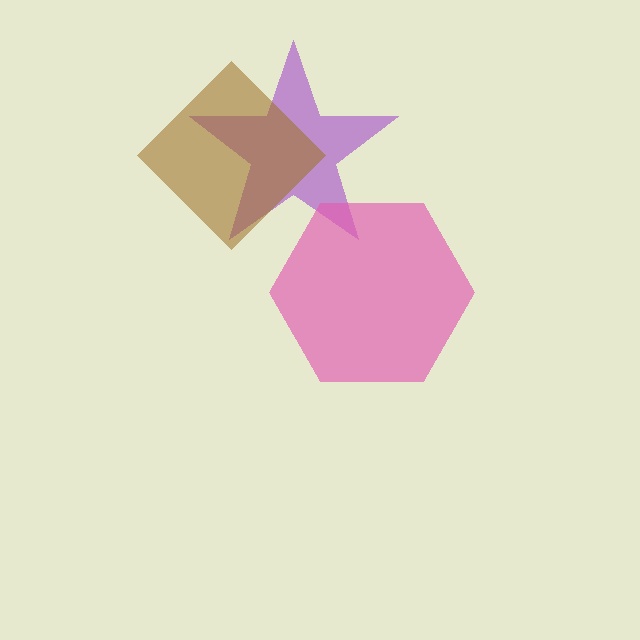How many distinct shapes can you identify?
There are 3 distinct shapes: a purple star, a brown diamond, a pink hexagon.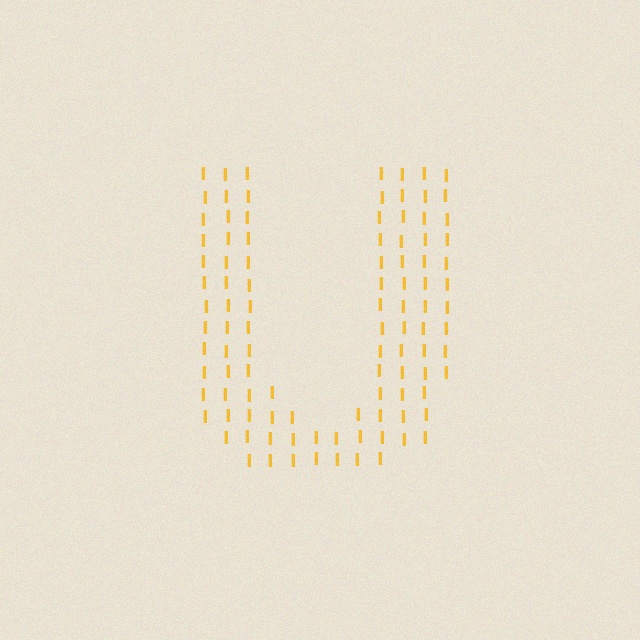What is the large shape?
The large shape is the letter U.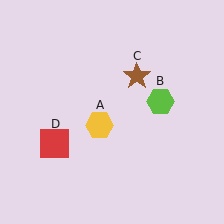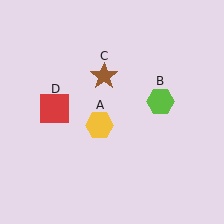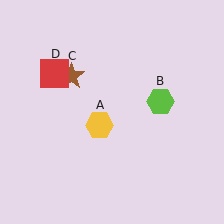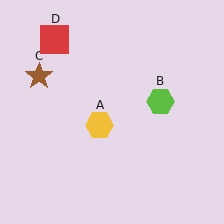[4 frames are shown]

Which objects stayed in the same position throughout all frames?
Yellow hexagon (object A) and lime hexagon (object B) remained stationary.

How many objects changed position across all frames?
2 objects changed position: brown star (object C), red square (object D).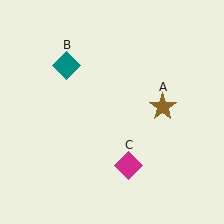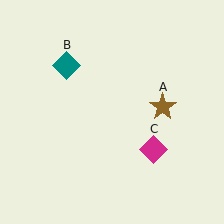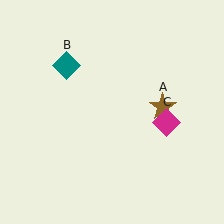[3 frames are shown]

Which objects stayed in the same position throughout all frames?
Brown star (object A) and teal diamond (object B) remained stationary.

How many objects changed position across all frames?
1 object changed position: magenta diamond (object C).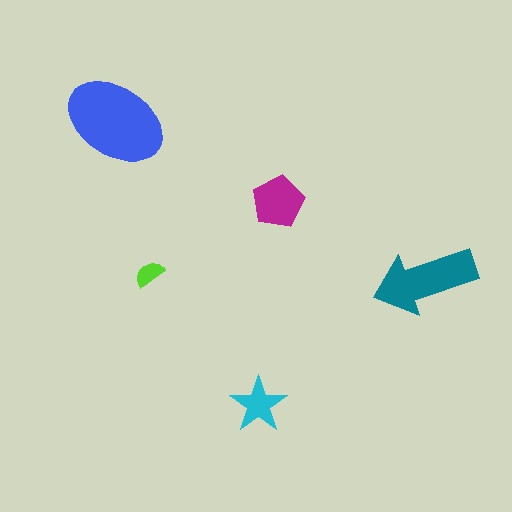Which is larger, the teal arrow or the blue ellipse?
The blue ellipse.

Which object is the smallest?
The lime semicircle.